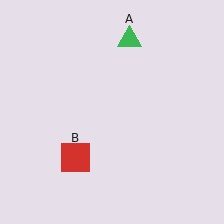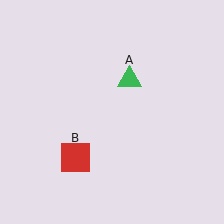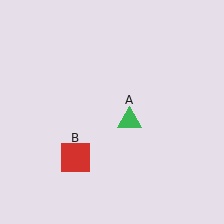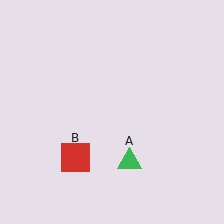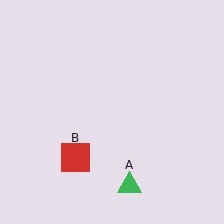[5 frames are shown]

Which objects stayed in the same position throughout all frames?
Red square (object B) remained stationary.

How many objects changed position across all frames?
1 object changed position: green triangle (object A).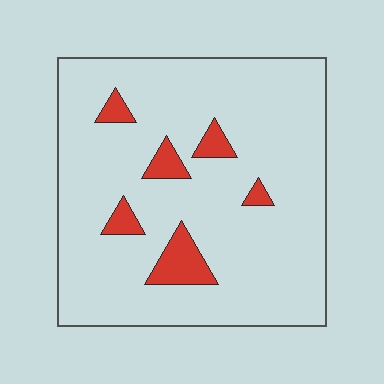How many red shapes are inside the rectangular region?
6.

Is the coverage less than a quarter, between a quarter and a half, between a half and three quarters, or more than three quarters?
Less than a quarter.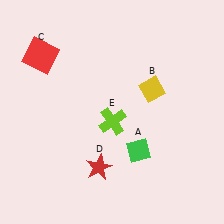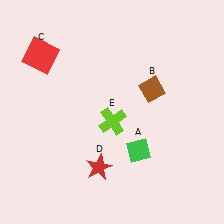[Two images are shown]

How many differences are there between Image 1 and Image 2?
There is 1 difference between the two images.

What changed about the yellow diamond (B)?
In Image 1, B is yellow. In Image 2, it changed to brown.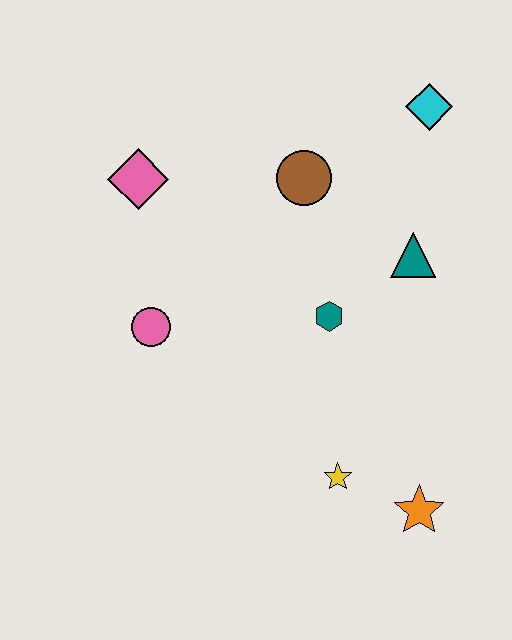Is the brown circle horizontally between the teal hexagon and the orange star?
No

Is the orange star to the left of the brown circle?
No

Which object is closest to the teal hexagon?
The teal triangle is closest to the teal hexagon.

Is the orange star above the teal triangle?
No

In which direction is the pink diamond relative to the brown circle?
The pink diamond is to the left of the brown circle.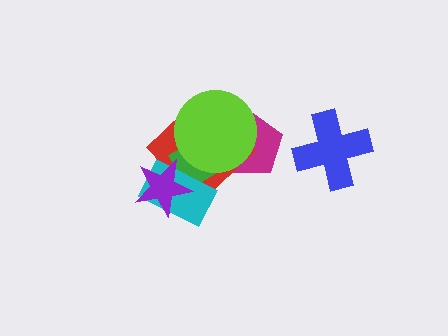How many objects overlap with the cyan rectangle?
3 objects overlap with the cyan rectangle.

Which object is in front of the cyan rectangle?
The purple star is in front of the cyan rectangle.